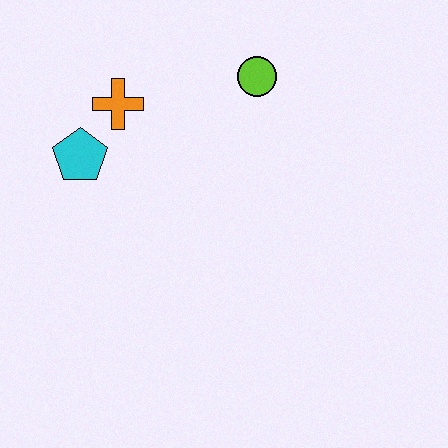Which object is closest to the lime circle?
The orange cross is closest to the lime circle.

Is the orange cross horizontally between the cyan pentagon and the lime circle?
Yes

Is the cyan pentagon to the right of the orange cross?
No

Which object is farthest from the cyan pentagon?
The lime circle is farthest from the cyan pentagon.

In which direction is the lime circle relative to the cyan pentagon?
The lime circle is to the right of the cyan pentagon.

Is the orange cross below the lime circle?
Yes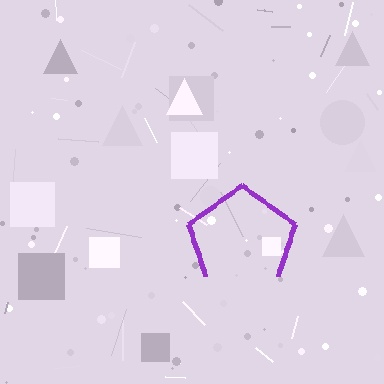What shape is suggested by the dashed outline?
The dashed outline suggests a pentagon.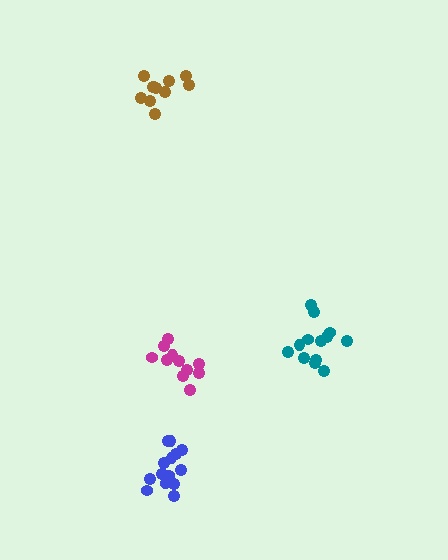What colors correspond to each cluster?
The clusters are colored: brown, teal, magenta, blue.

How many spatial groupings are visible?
There are 4 spatial groupings.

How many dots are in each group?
Group 1: 11 dots, Group 2: 13 dots, Group 3: 11 dots, Group 4: 14 dots (49 total).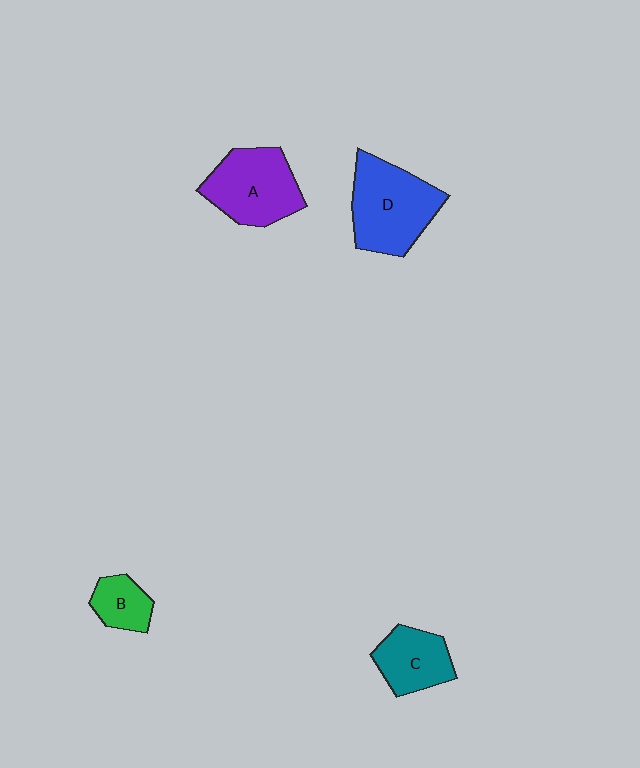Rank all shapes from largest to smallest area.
From largest to smallest: D (blue), A (purple), C (teal), B (green).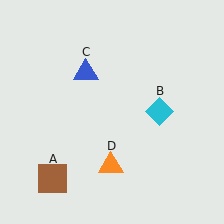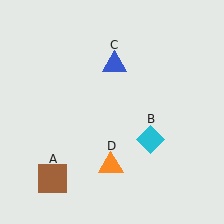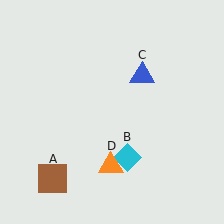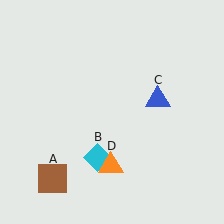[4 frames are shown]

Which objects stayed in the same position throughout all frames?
Brown square (object A) and orange triangle (object D) remained stationary.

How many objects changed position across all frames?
2 objects changed position: cyan diamond (object B), blue triangle (object C).